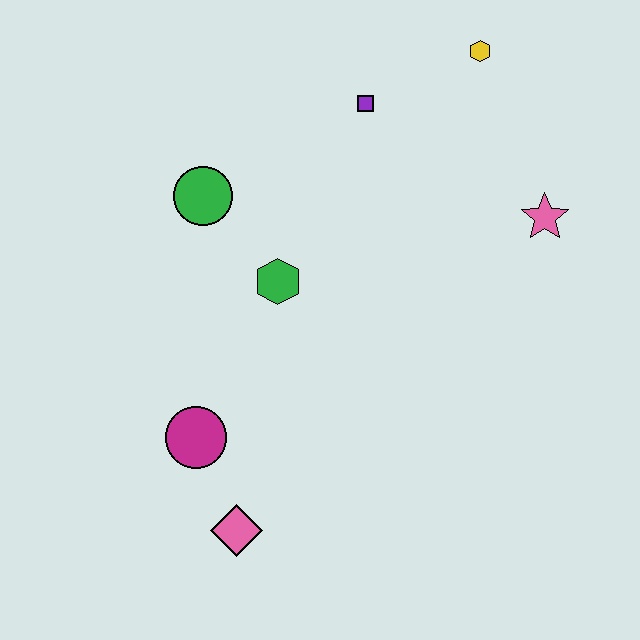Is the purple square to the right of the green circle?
Yes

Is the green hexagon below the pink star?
Yes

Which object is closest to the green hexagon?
The green circle is closest to the green hexagon.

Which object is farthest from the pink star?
The pink diamond is farthest from the pink star.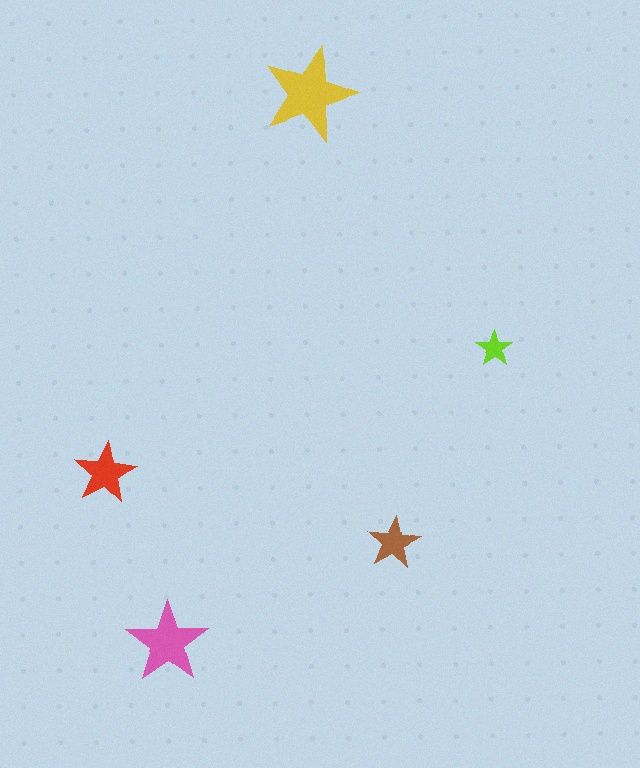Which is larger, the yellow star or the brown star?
The yellow one.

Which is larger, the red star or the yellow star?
The yellow one.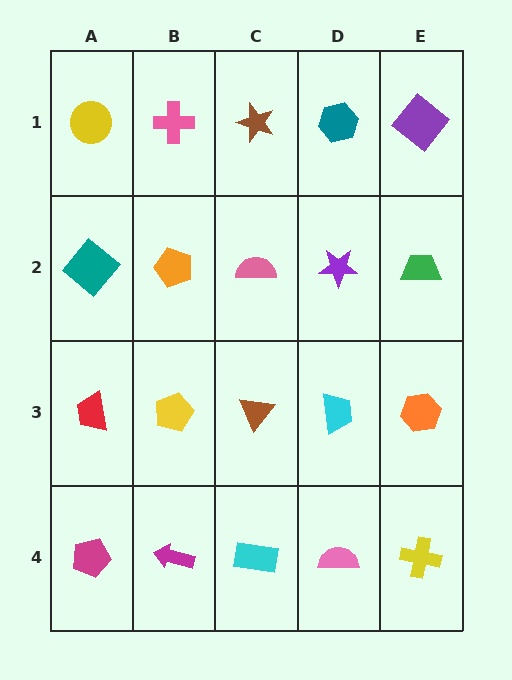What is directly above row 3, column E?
A green trapezoid.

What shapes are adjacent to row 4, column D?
A cyan trapezoid (row 3, column D), a cyan rectangle (row 4, column C), a yellow cross (row 4, column E).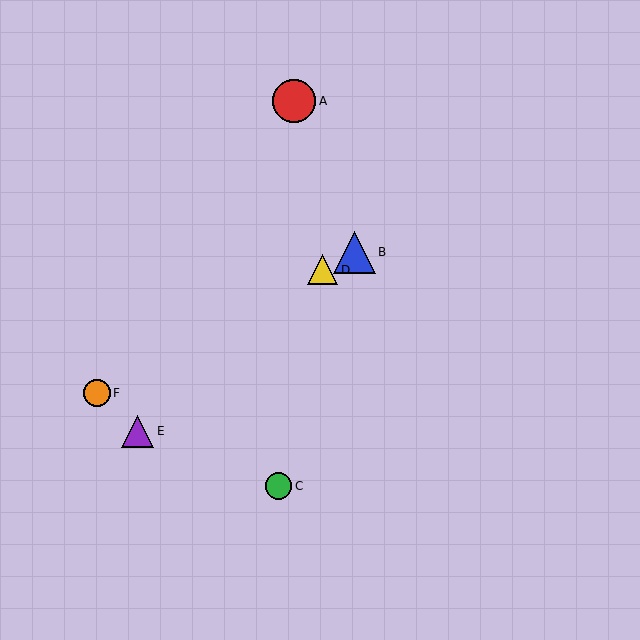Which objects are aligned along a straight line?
Objects B, D, F are aligned along a straight line.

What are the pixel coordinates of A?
Object A is at (294, 101).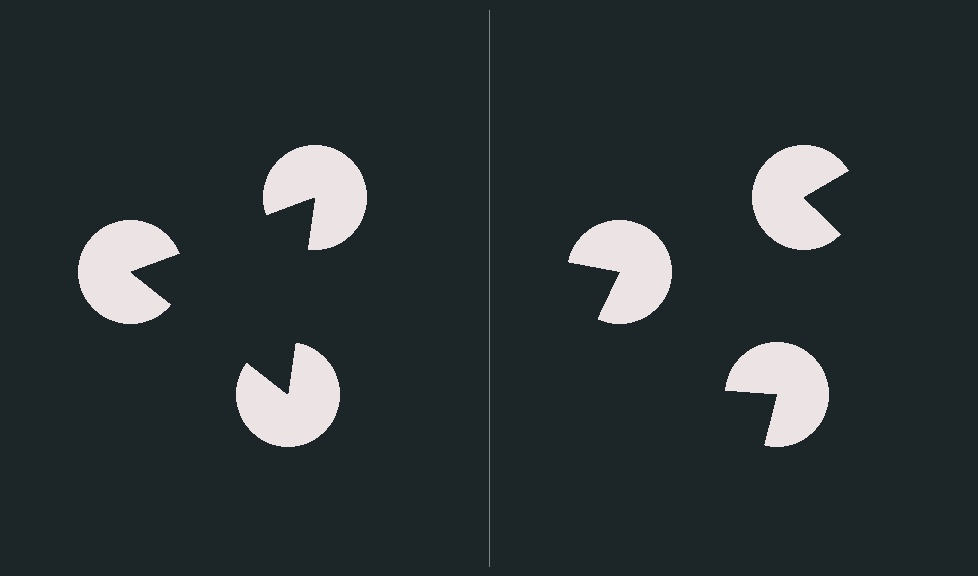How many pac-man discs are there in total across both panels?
6 — 3 on each side.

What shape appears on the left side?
An illusory triangle.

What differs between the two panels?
The pac-man discs are positioned identically on both sides; only the wedge orientations differ. On the left they align to a triangle; on the right they are misaligned.